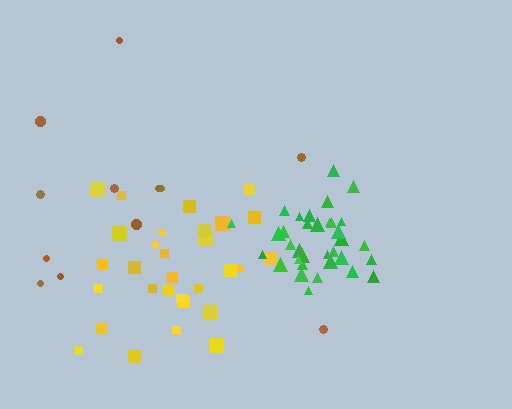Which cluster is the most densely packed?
Green.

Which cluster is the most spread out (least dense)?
Brown.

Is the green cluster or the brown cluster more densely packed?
Green.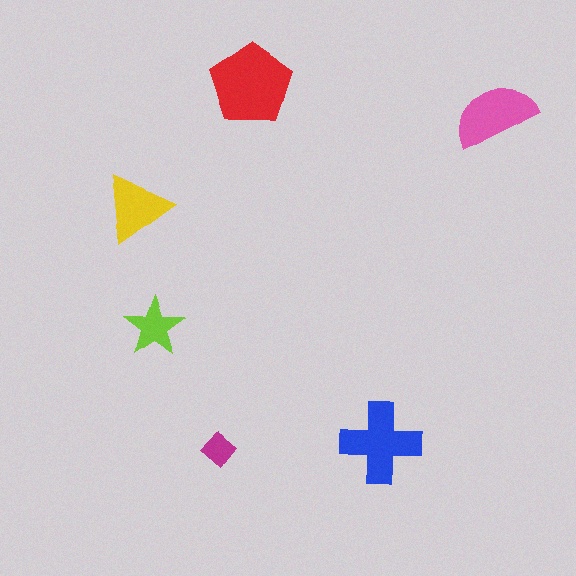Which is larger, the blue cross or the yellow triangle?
The blue cross.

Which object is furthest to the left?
The yellow triangle is leftmost.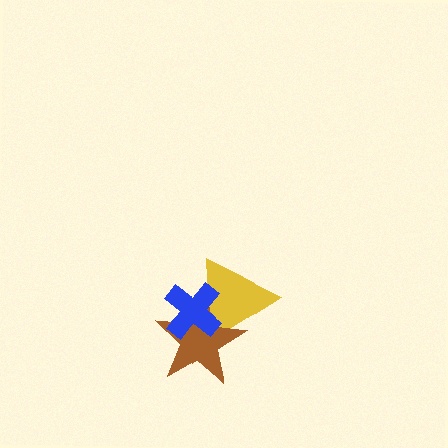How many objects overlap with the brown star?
2 objects overlap with the brown star.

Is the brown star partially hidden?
Yes, it is partially covered by another shape.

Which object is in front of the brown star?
The blue cross is in front of the brown star.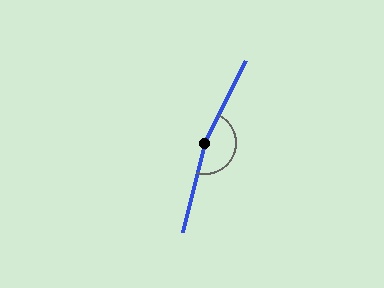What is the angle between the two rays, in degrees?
Approximately 167 degrees.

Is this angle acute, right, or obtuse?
It is obtuse.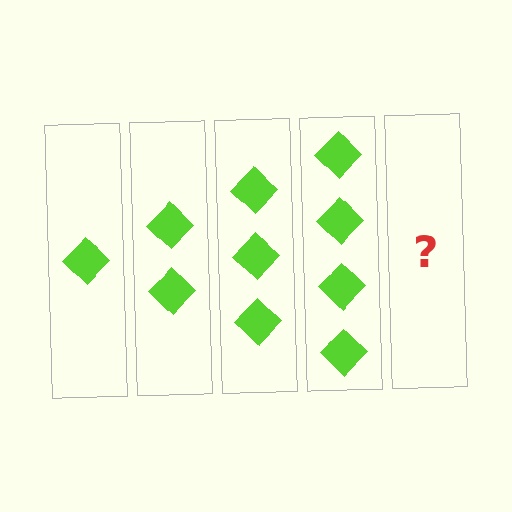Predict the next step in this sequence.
The next step is 5 diamonds.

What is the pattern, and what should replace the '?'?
The pattern is that each step adds one more diamond. The '?' should be 5 diamonds.